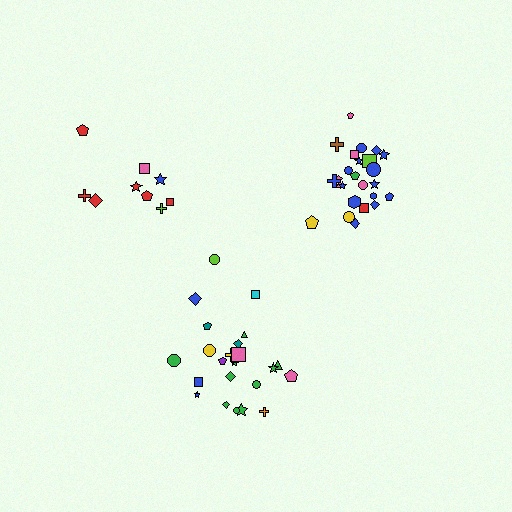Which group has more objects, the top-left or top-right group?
The top-right group.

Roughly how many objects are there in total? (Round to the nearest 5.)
Roughly 55 objects in total.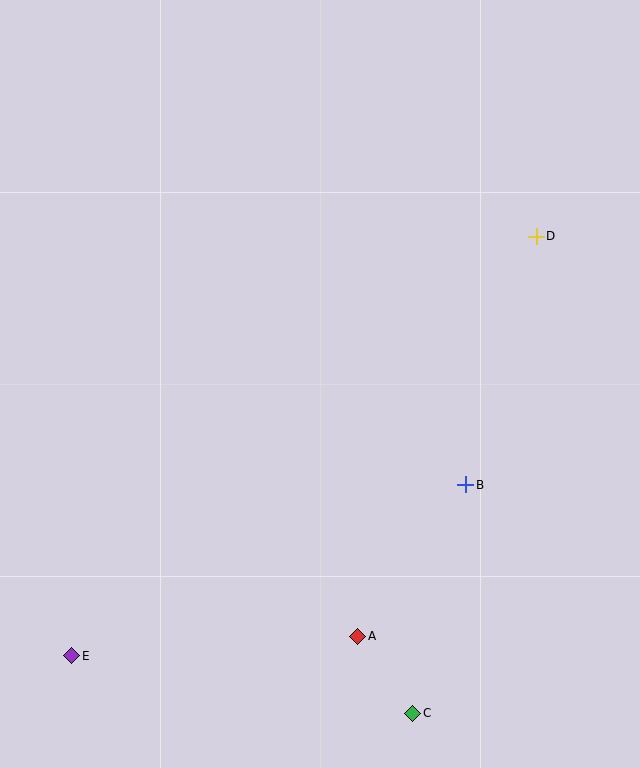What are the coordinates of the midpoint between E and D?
The midpoint between E and D is at (304, 446).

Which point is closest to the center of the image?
Point B at (466, 485) is closest to the center.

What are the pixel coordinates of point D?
Point D is at (536, 236).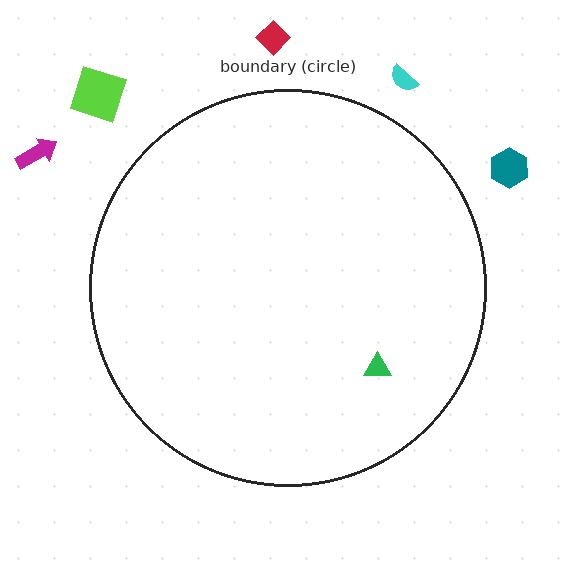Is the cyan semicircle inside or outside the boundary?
Outside.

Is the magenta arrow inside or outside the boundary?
Outside.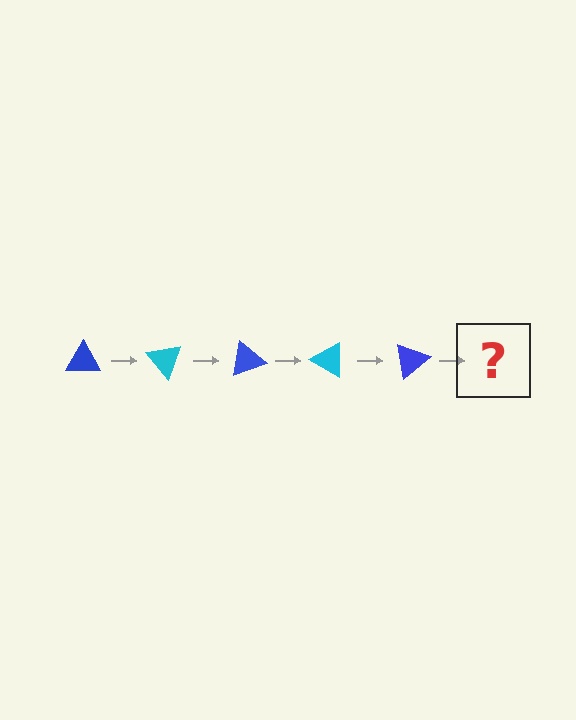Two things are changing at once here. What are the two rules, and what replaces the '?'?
The two rules are that it rotates 50 degrees each step and the color cycles through blue and cyan. The '?' should be a cyan triangle, rotated 250 degrees from the start.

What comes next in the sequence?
The next element should be a cyan triangle, rotated 250 degrees from the start.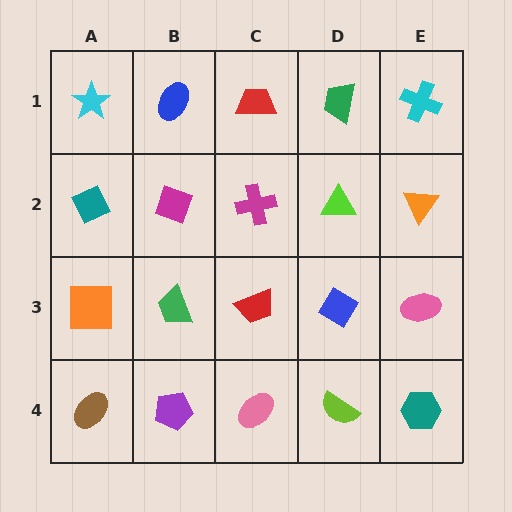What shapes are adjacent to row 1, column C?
A magenta cross (row 2, column C), a blue ellipse (row 1, column B), a green trapezoid (row 1, column D).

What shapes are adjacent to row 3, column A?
A teal diamond (row 2, column A), a brown ellipse (row 4, column A), a green trapezoid (row 3, column B).